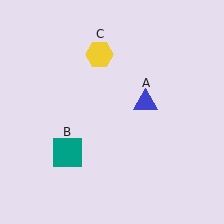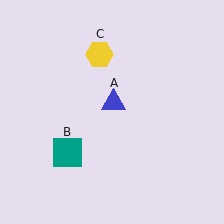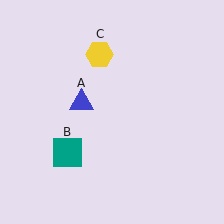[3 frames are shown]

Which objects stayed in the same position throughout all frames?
Teal square (object B) and yellow hexagon (object C) remained stationary.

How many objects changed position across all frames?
1 object changed position: blue triangle (object A).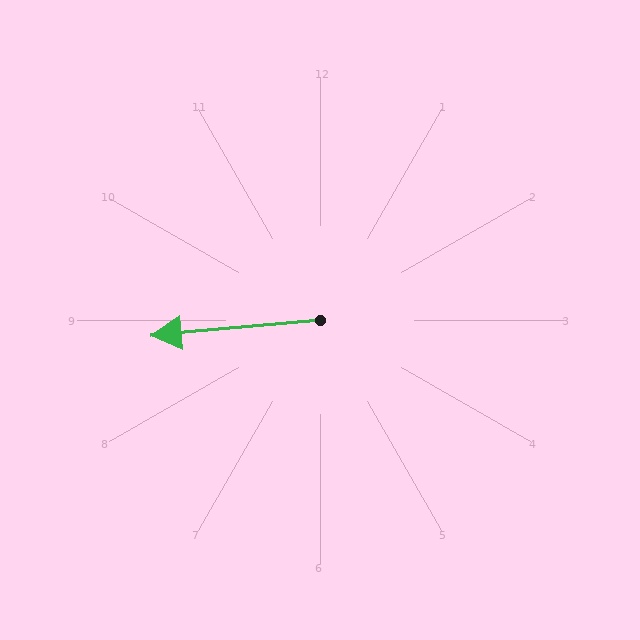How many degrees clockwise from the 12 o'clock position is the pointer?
Approximately 265 degrees.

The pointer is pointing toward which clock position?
Roughly 9 o'clock.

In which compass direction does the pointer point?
West.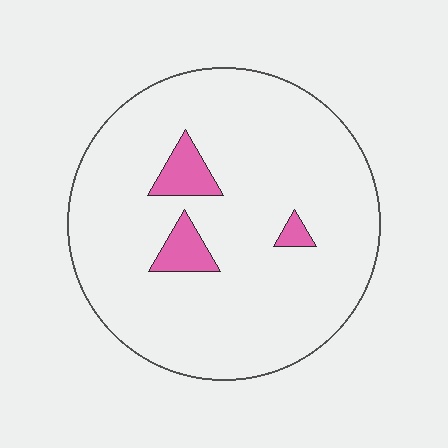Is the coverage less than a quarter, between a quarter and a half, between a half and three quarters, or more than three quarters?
Less than a quarter.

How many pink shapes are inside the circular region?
3.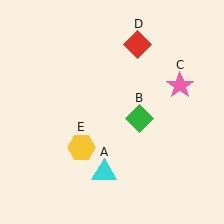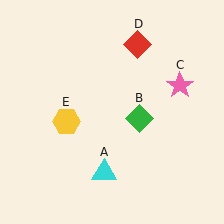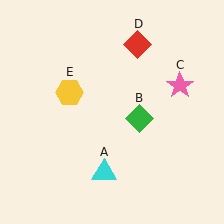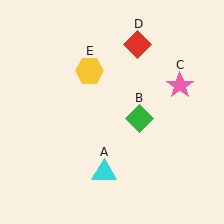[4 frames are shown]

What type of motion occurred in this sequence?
The yellow hexagon (object E) rotated clockwise around the center of the scene.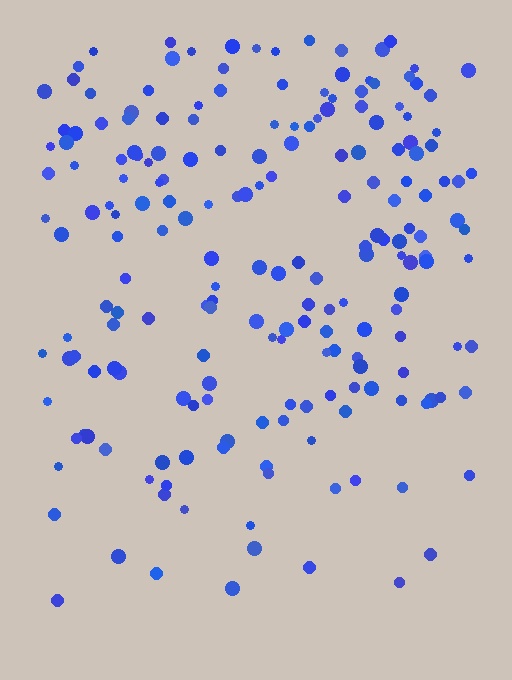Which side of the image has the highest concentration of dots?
The top.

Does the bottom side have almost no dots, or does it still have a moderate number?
Still a moderate number, just noticeably fewer than the top.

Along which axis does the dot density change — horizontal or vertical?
Vertical.